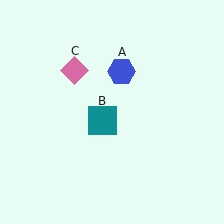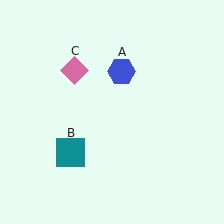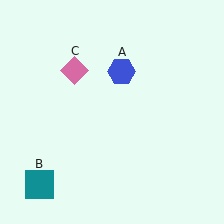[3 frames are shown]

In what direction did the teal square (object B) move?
The teal square (object B) moved down and to the left.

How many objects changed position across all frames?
1 object changed position: teal square (object B).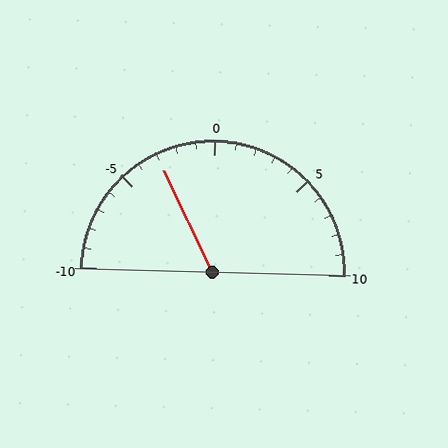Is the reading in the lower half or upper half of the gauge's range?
The reading is in the lower half of the range (-10 to 10).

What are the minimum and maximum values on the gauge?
The gauge ranges from -10 to 10.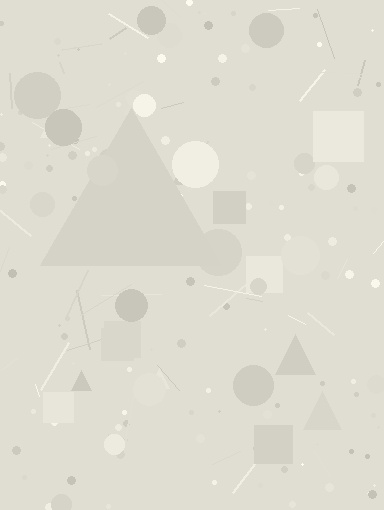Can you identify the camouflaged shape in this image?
The camouflaged shape is a triangle.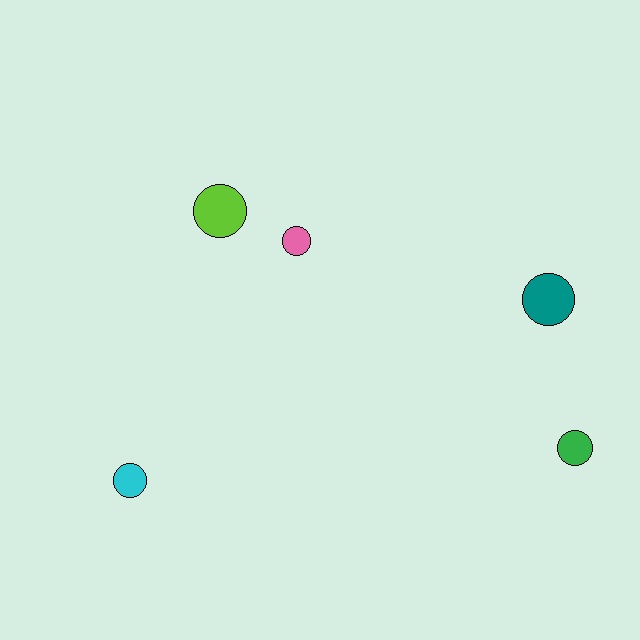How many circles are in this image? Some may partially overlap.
There are 5 circles.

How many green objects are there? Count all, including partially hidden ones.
There is 1 green object.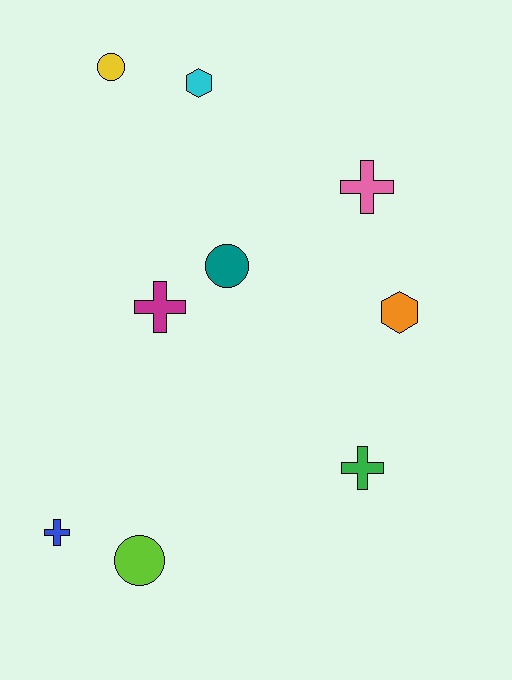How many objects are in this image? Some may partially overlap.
There are 9 objects.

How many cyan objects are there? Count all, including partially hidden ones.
There is 1 cyan object.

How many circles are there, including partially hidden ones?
There are 3 circles.